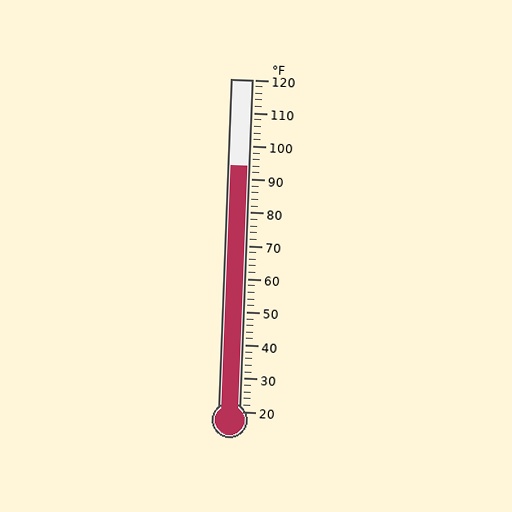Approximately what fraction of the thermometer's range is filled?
The thermometer is filled to approximately 75% of its range.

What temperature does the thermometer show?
The thermometer shows approximately 94°F.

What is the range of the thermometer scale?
The thermometer scale ranges from 20°F to 120°F.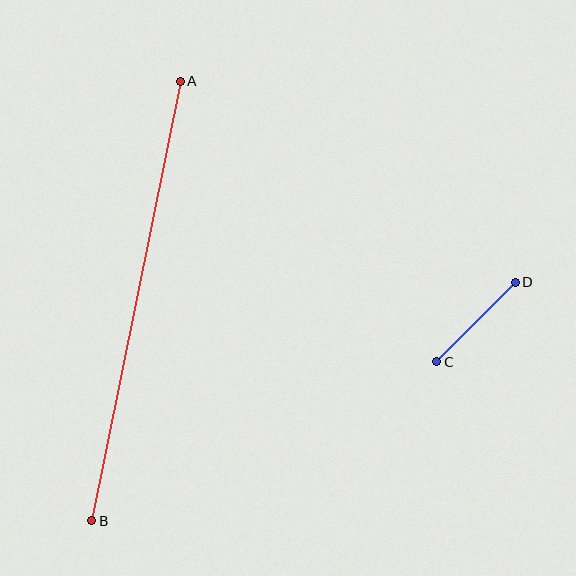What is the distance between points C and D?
The distance is approximately 112 pixels.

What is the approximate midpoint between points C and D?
The midpoint is at approximately (476, 322) pixels.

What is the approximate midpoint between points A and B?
The midpoint is at approximately (136, 301) pixels.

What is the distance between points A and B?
The distance is approximately 448 pixels.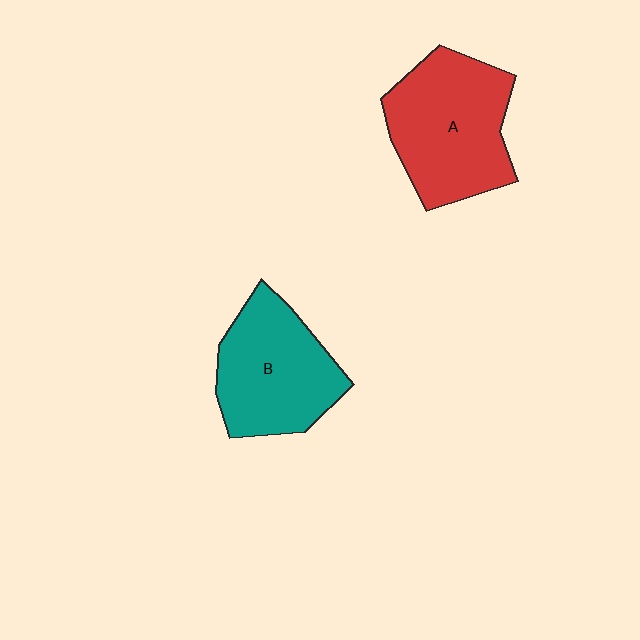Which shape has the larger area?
Shape A (red).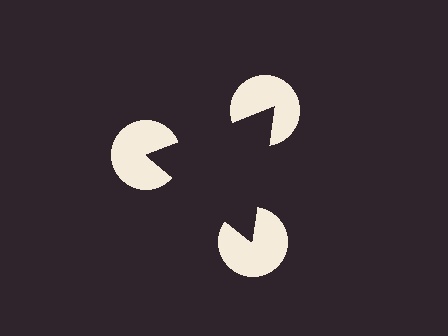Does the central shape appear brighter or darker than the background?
It typically appears slightly darker than the background, even though no actual brightness change is drawn.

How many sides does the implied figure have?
3 sides.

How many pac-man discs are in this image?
There are 3 — one at each vertex of the illusory triangle.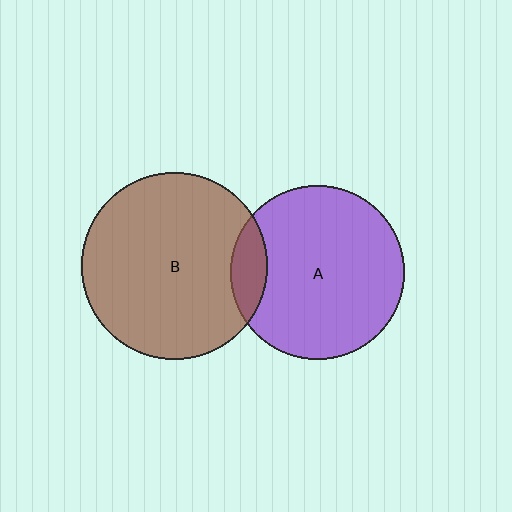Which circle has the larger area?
Circle B (brown).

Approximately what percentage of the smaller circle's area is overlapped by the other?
Approximately 10%.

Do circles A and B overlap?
Yes.